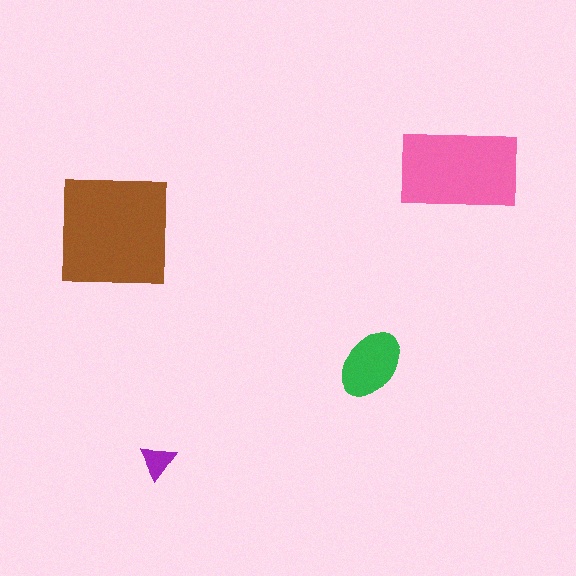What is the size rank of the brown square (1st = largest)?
1st.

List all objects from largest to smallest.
The brown square, the pink rectangle, the green ellipse, the purple triangle.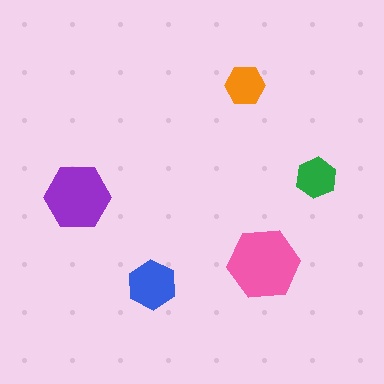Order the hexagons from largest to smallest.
the pink one, the purple one, the blue one, the green one, the orange one.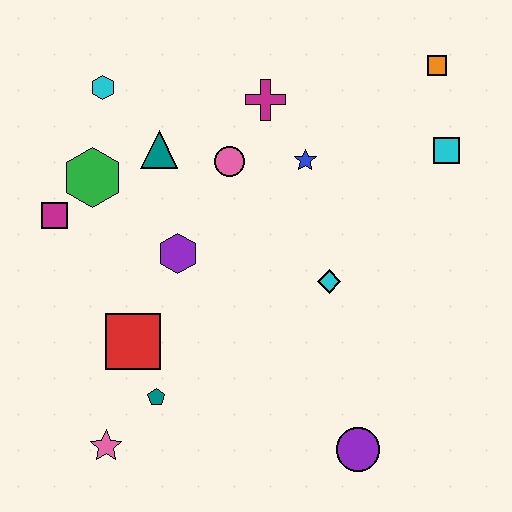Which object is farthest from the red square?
The orange square is farthest from the red square.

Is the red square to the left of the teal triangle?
Yes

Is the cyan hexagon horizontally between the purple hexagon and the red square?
No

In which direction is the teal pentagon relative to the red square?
The teal pentagon is below the red square.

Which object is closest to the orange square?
The cyan square is closest to the orange square.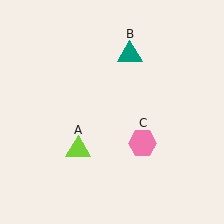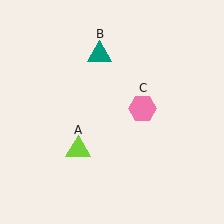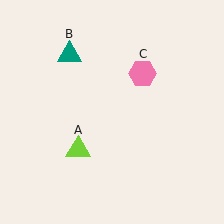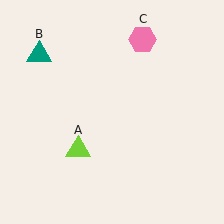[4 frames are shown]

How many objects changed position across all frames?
2 objects changed position: teal triangle (object B), pink hexagon (object C).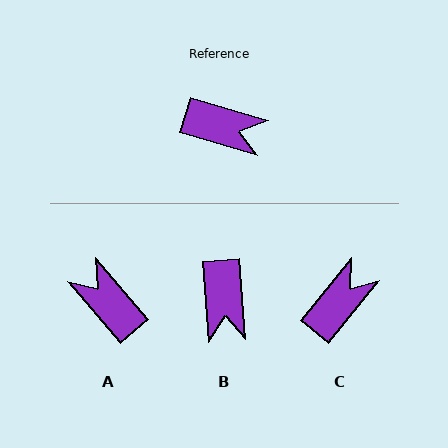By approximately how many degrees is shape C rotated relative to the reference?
Approximately 67 degrees counter-clockwise.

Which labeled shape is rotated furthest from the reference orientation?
A, about 146 degrees away.